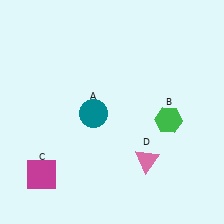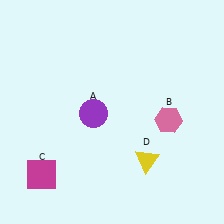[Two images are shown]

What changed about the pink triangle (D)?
In Image 1, D is pink. In Image 2, it changed to yellow.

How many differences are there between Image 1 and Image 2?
There are 3 differences between the two images.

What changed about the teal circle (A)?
In Image 1, A is teal. In Image 2, it changed to purple.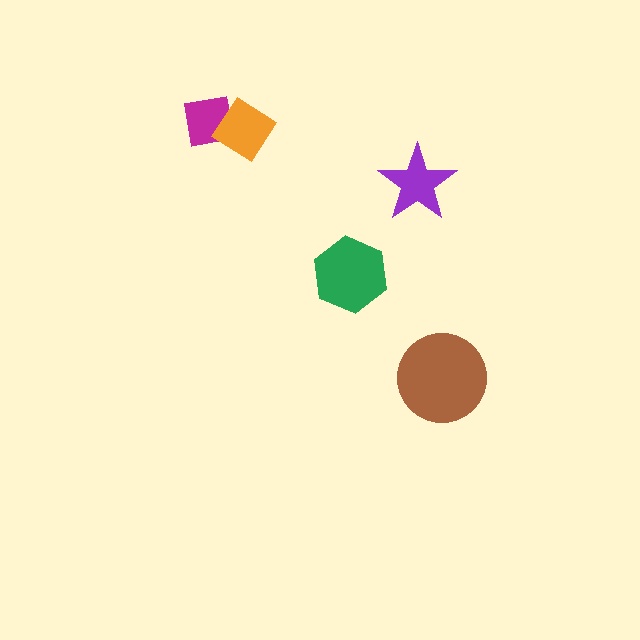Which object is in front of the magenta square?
The orange diamond is in front of the magenta square.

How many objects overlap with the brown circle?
0 objects overlap with the brown circle.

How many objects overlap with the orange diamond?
1 object overlaps with the orange diamond.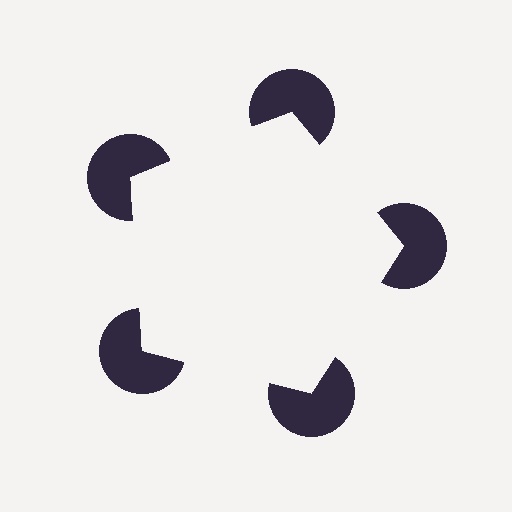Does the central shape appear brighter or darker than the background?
It typically appears slightly brighter than the background, even though no actual brightness change is drawn.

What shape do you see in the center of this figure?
An illusory pentagon — its edges are inferred from the aligned wedge cuts in the pac-man discs, not physically drawn.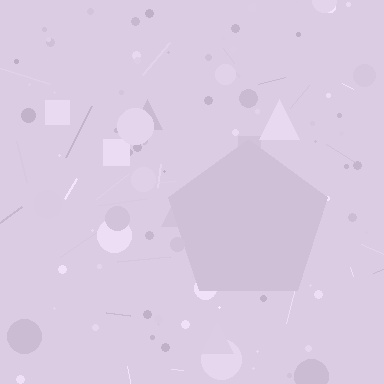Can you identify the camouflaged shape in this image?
The camouflaged shape is a pentagon.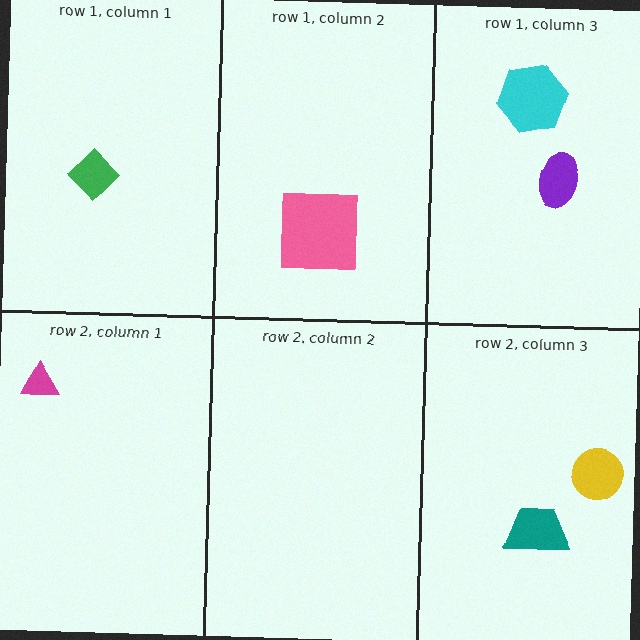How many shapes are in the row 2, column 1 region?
1.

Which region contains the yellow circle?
The row 2, column 3 region.